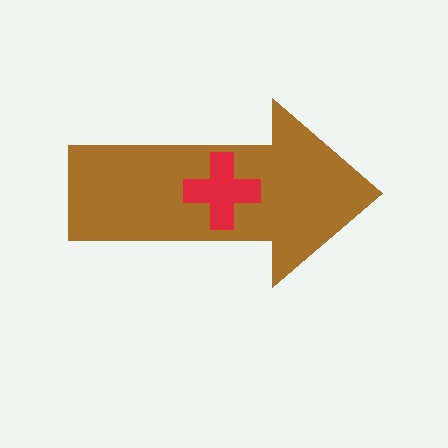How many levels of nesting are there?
2.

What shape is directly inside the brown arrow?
The red cross.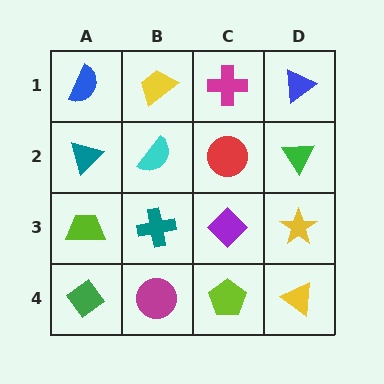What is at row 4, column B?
A magenta circle.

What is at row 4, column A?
A green diamond.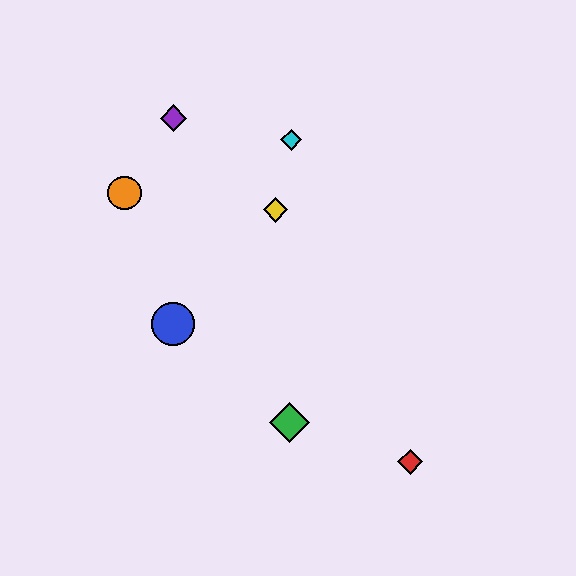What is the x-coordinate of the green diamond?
The green diamond is at x≈289.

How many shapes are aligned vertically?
2 shapes (the blue circle, the purple diamond) are aligned vertically.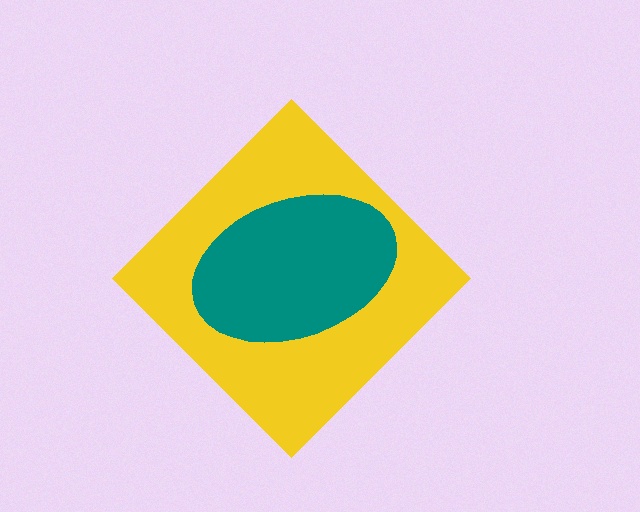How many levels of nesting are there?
2.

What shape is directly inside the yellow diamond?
The teal ellipse.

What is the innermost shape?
The teal ellipse.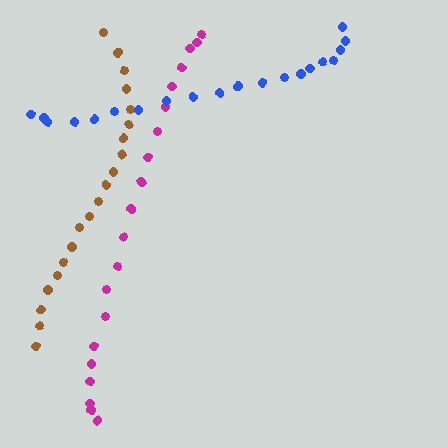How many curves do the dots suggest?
There are 3 distinct paths.